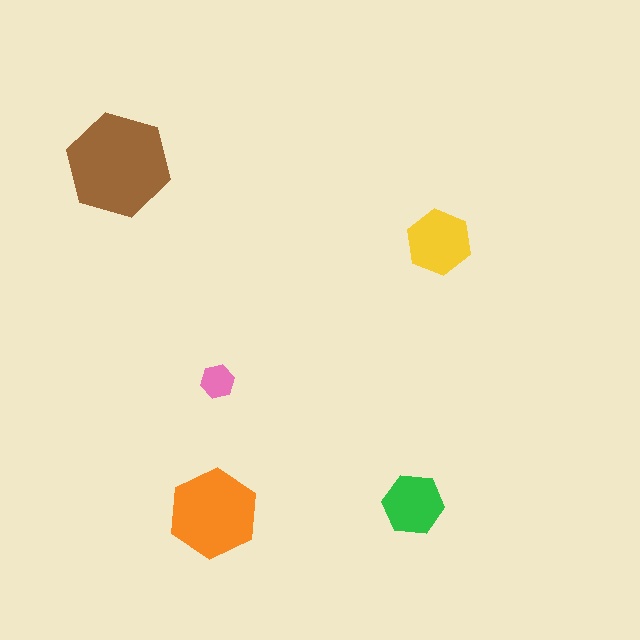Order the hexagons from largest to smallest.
the brown one, the orange one, the yellow one, the green one, the pink one.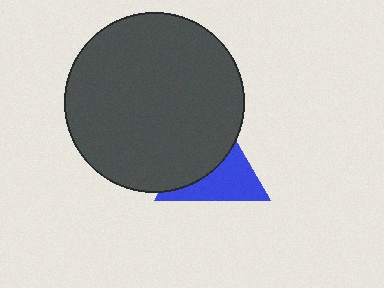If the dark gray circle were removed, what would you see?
You would see the complete blue triangle.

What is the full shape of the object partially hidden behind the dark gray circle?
The partially hidden object is a blue triangle.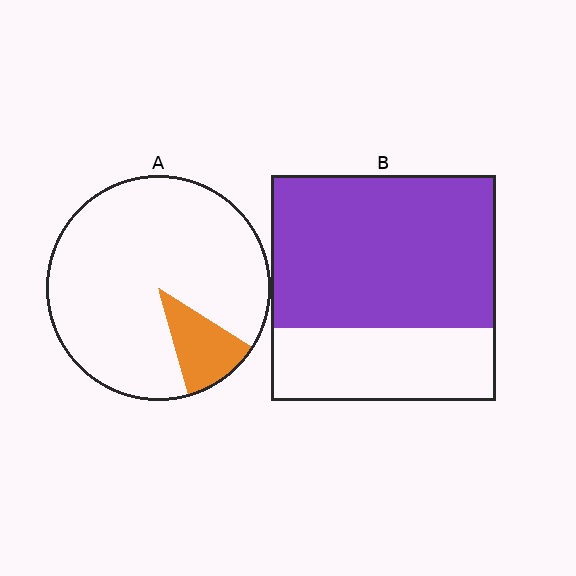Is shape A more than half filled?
No.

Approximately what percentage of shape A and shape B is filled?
A is approximately 10% and B is approximately 70%.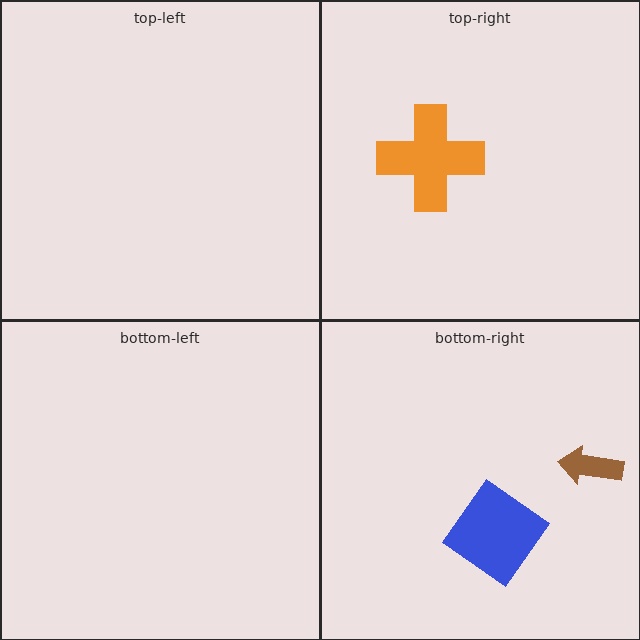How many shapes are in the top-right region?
1.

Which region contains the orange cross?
The top-right region.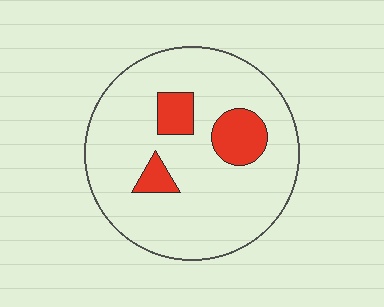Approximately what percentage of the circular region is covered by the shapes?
Approximately 15%.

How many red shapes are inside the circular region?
3.